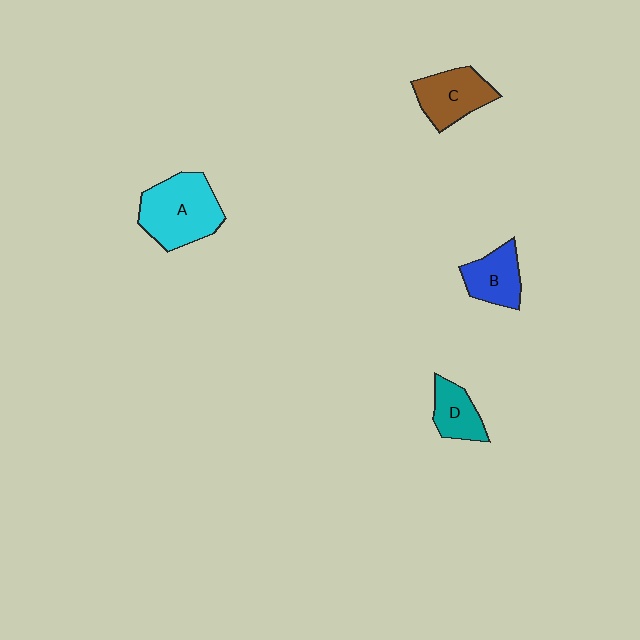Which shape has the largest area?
Shape A (cyan).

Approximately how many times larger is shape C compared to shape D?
Approximately 1.4 times.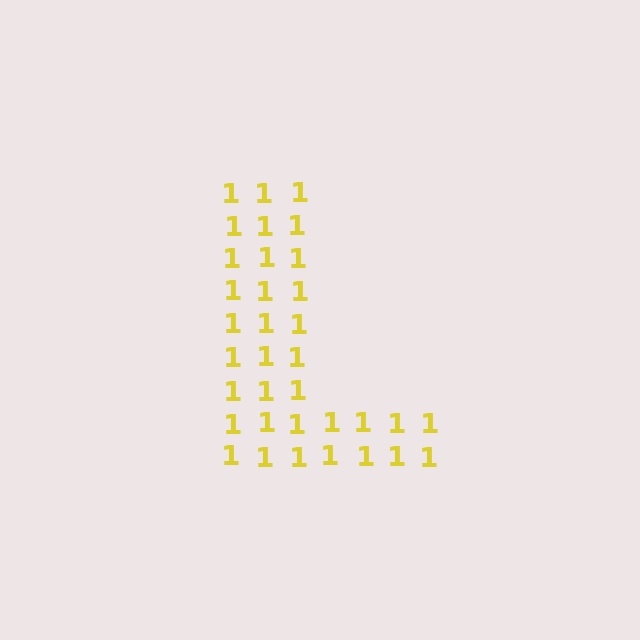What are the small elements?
The small elements are digit 1's.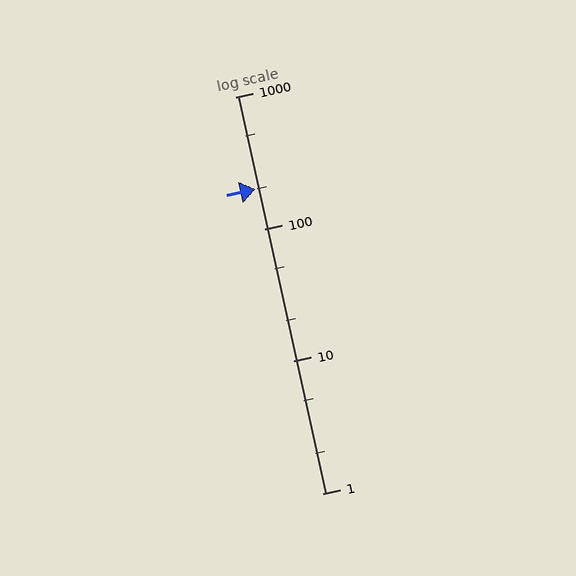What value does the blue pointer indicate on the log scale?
The pointer indicates approximately 200.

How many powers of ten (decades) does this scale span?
The scale spans 3 decades, from 1 to 1000.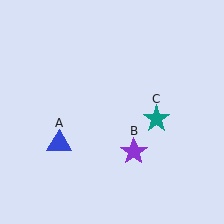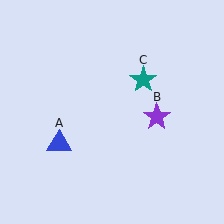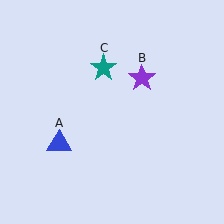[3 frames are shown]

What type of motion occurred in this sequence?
The purple star (object B), teal star (object C) rotated counterclockwise around the center of the scene.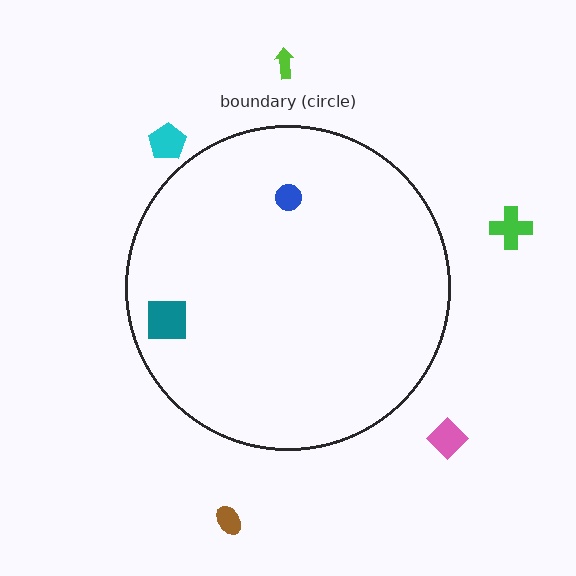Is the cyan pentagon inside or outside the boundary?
Outside.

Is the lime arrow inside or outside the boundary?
Outside.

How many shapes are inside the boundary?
2 inside, 5 outside.